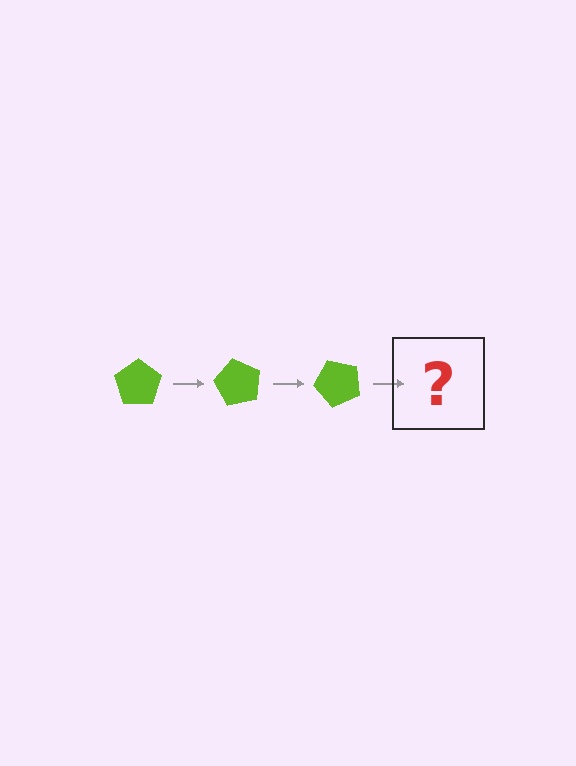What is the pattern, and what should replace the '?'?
The pattern is that the pentagon rotates 60 degrees each step. The '?' should be a lime pentagon rotated 180 degrees.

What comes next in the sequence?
The next element should be a lime pentagon rotated 180 degrees.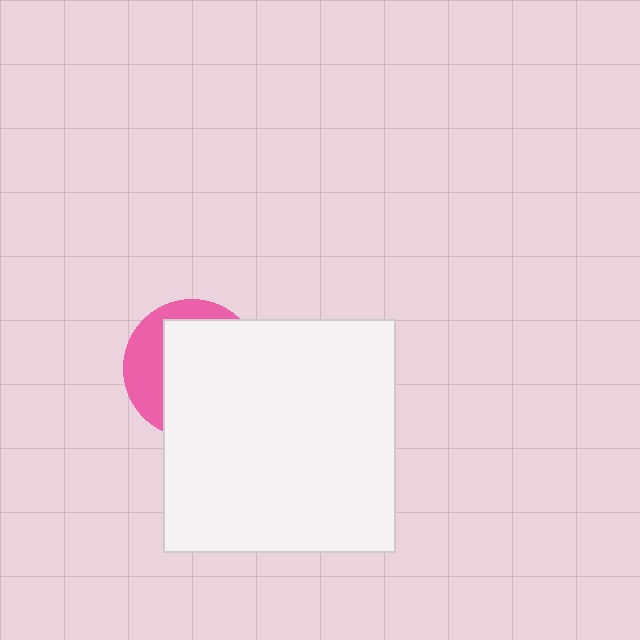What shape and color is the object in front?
The object in front is a white square.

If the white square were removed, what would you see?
You would see the complete pink circle.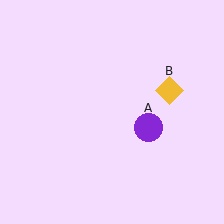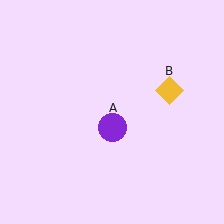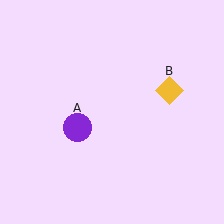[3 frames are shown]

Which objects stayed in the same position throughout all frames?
Yellow diamond (object B) remained stationary.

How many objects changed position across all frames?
1 object changed position: purple circle (object A).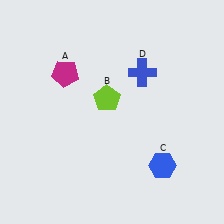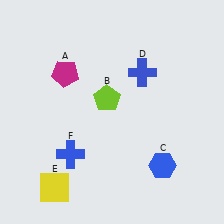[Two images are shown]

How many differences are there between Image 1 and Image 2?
There are 2 differences between the two images.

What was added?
A yellow square (E), a blue cross (F) were added in Image 2.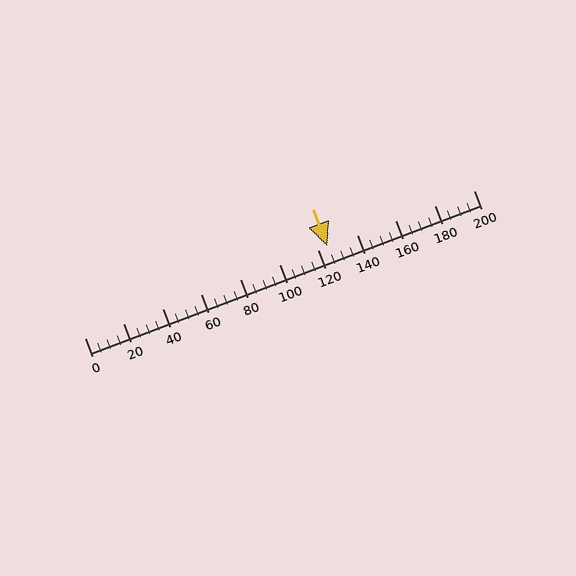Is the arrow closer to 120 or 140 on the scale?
The arrow is closer to 120.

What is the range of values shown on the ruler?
The ruler shows values from 0 to 200.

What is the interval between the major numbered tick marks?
The major tick marks are spaced 20 units apart.